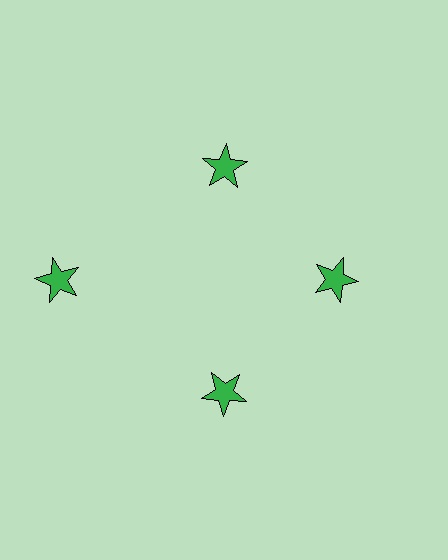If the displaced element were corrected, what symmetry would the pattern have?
It would have 4-fold rotational symmetry — the pattern would map onto itself every 90 degrees.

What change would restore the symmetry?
The symmetry would be restored by moving it inward, back onto the ring so that all 4 stars sit at equal angles and equal distance from the center.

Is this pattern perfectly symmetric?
No. The 4 green stars are arranged in a ring, but one element near the 9 o'clock position is pushed outward from the center, breaking the 4-fold rotational symmetry.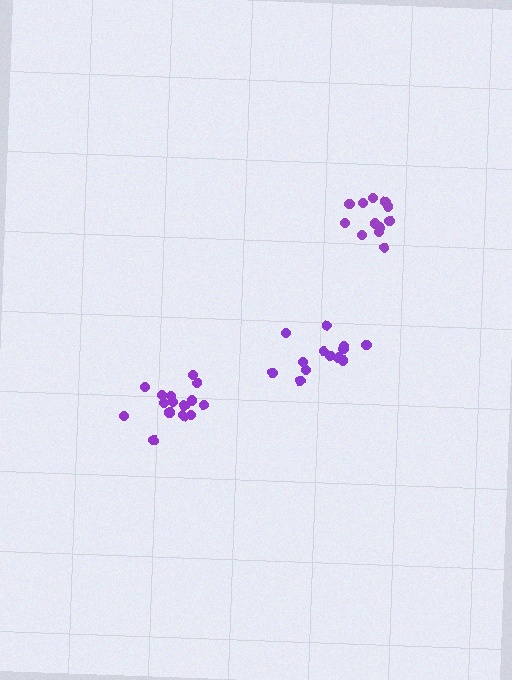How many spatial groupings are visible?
There are 3 spatial groupings.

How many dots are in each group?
Group 1: 16 dots, Group 2: 12 dots, Group 3: 13 dots (41 total).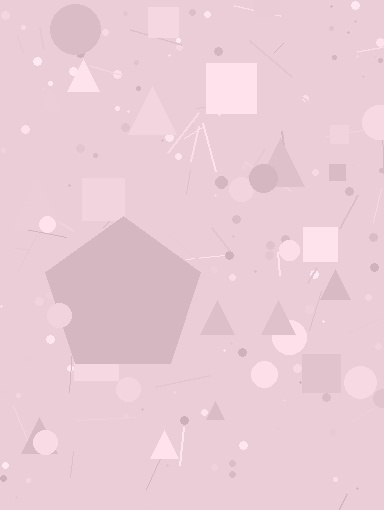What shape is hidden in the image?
A pentagon is hidden in the image.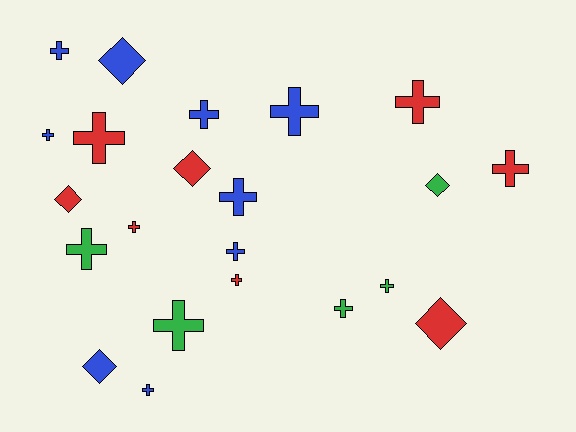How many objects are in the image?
There are 22 objects.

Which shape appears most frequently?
Cross, with 16 objects.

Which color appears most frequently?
Blue, with 9 objects.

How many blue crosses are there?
There are 7 blue crosses.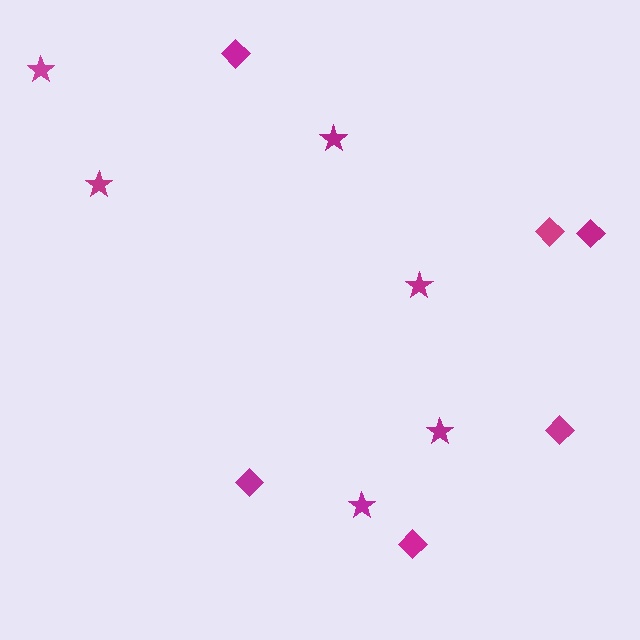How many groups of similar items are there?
There are 2 groups: one group of stars (6) and one group of diamonds (6).